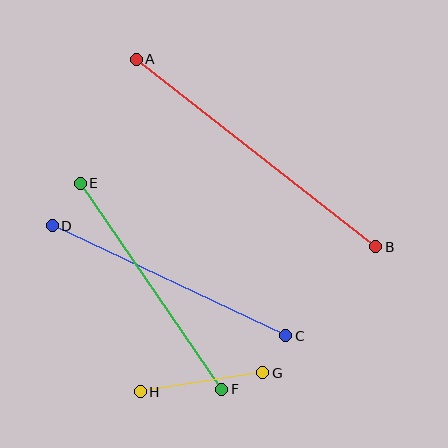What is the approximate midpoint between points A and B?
The midpoint is at approximately (256, 153) pixels.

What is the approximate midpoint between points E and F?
The midpoint is at approximately (151, 286) pixels.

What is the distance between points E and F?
The distance is approximately 250 pixels.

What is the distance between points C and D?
The distance is approximately 258 pixels.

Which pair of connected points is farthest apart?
Points A and B are farthest apart.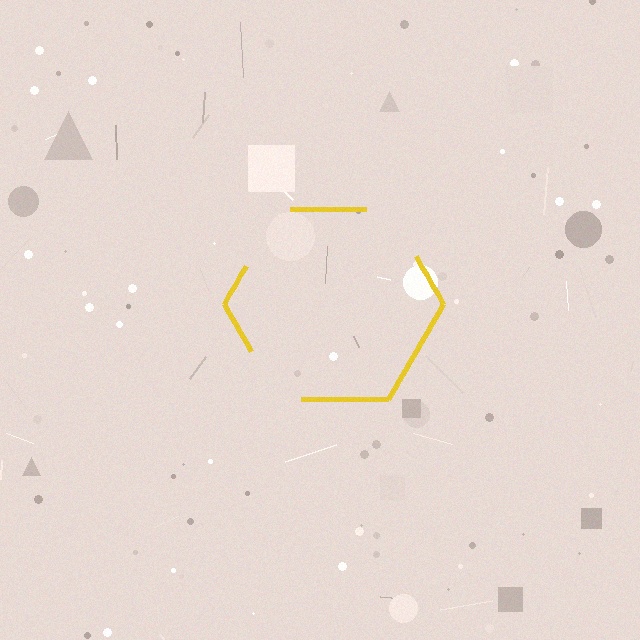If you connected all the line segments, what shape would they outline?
They would outline a hexagon.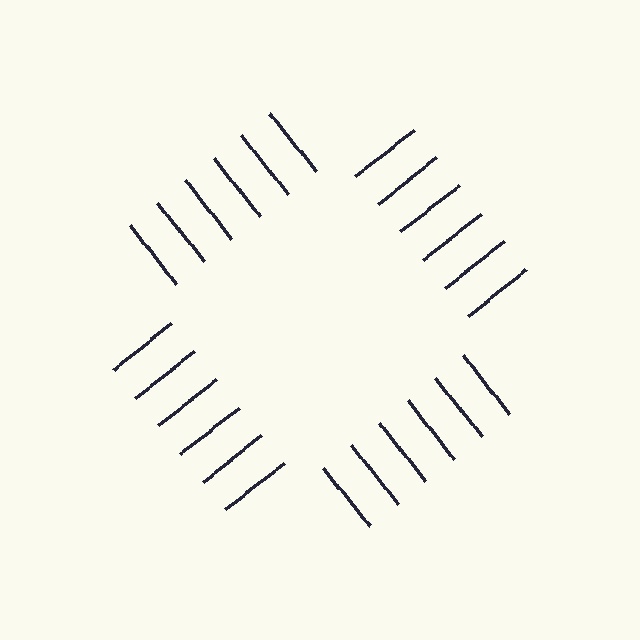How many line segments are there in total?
24 — 6 along each of the 4 edges.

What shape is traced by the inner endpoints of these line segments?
An illusory square — the line segments terminate on its edges but no continuous stroke is drawn.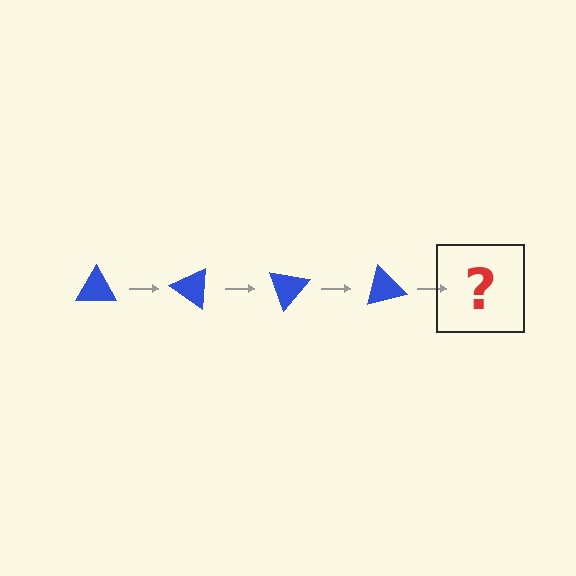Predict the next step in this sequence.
The next step is a blue triangle rotated 140 degrees.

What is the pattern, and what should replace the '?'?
The pattern is that the triangle rotates 35 degrees each step. The '?' should be a blue triangle rotated 140 degrees.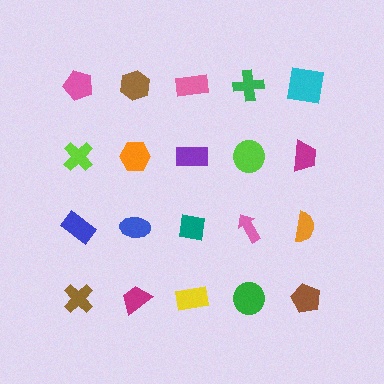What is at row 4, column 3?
A yellow rectangle.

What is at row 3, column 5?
An orange semicircle.